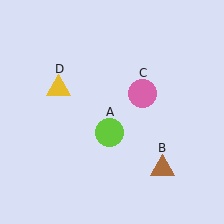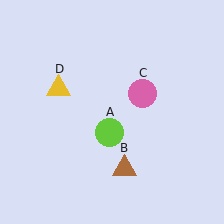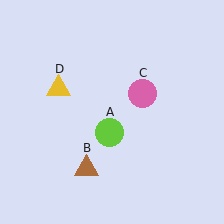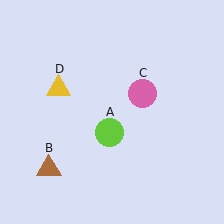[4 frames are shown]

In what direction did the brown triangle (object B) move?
The brown triangle (object B) moved left.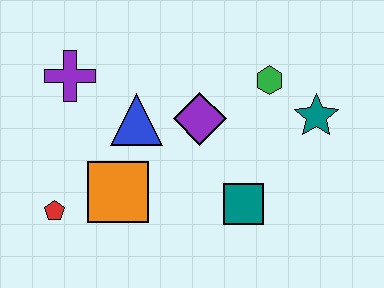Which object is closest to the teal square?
The purple diamond is closest to the teal square.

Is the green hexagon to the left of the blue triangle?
No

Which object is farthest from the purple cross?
The teal star is farthest from the purple cross.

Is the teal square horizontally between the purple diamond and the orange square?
No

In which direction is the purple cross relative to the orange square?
The purple cross is above the orange square.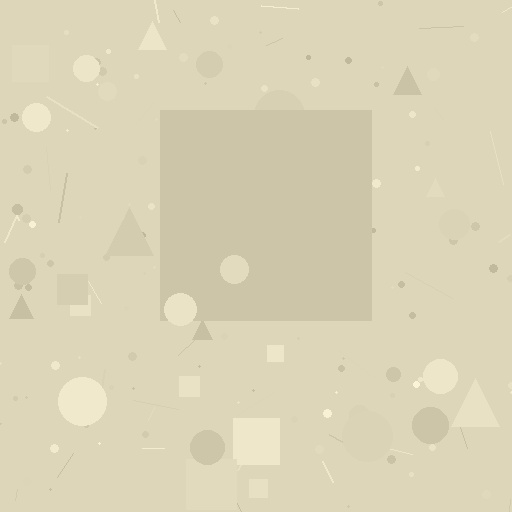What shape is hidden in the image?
A square is hidden in the image.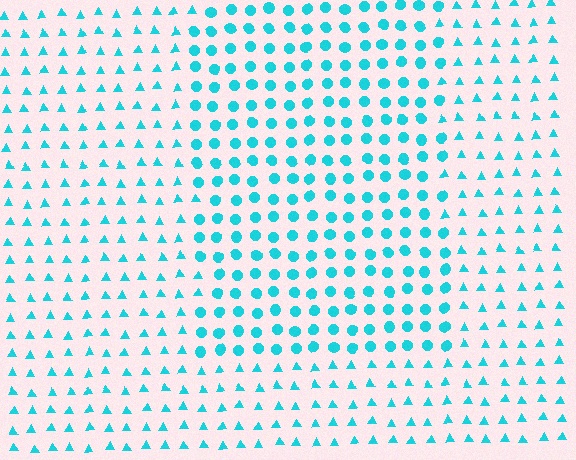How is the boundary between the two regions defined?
The boundary is defined by a change in element shape: circles inside vs. triangles outside. All elements share the same color and spacing.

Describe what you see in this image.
The image is filled with small cyan elements arranged in a uniform grid. A rectangle-shaped region contains circles, while the surrounding area contains triangles. The boundary is defined purely by the change in element shape.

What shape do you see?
I see a rectangle.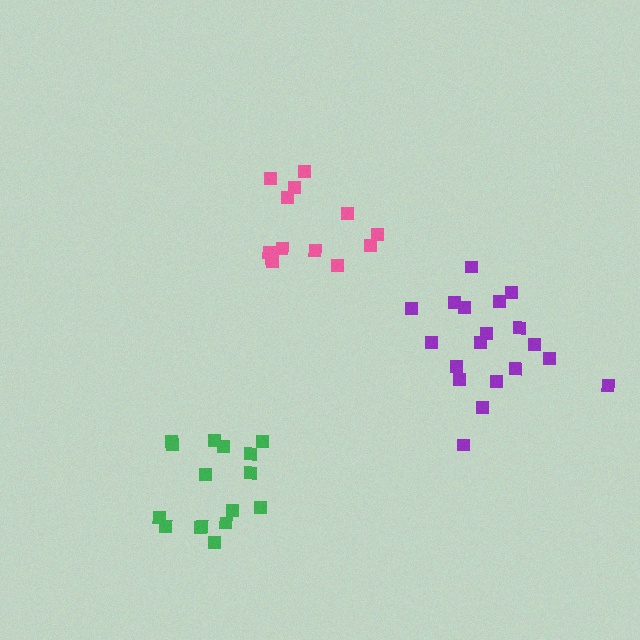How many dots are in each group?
Group 1: 16 dots, Group 2: 13 dots, Group 3: 19 dots (48 total).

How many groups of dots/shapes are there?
There are 3 groups.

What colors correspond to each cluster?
The clusters are colored: green, pink, purple.